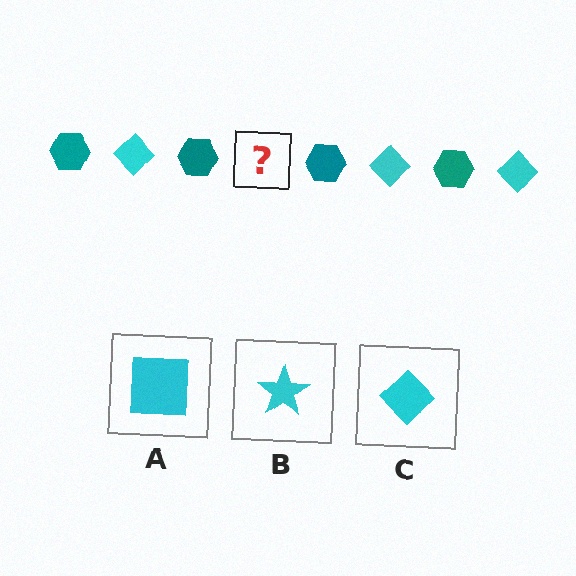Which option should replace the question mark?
Option C.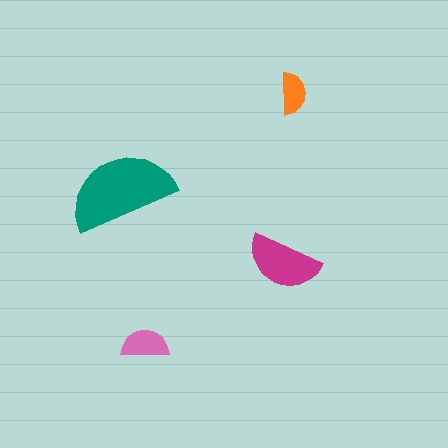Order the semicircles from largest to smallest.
the teal one, the magenta one, the pink one, the orange one.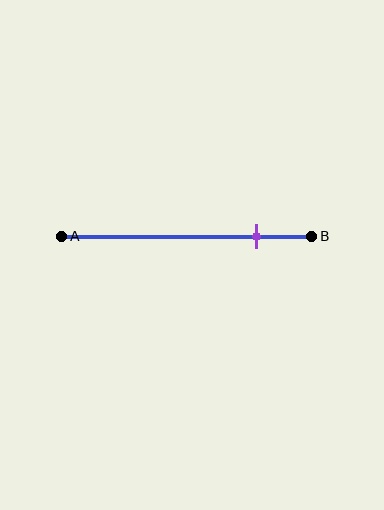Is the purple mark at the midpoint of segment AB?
No, the mark is at about 80% from A, not at the 50% midpoint.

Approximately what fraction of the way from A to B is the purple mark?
The purple mark is approximately 80% of the way from A to B.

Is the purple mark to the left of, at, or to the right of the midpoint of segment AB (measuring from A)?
The purple mark is to the right of the midpoint of segment AB.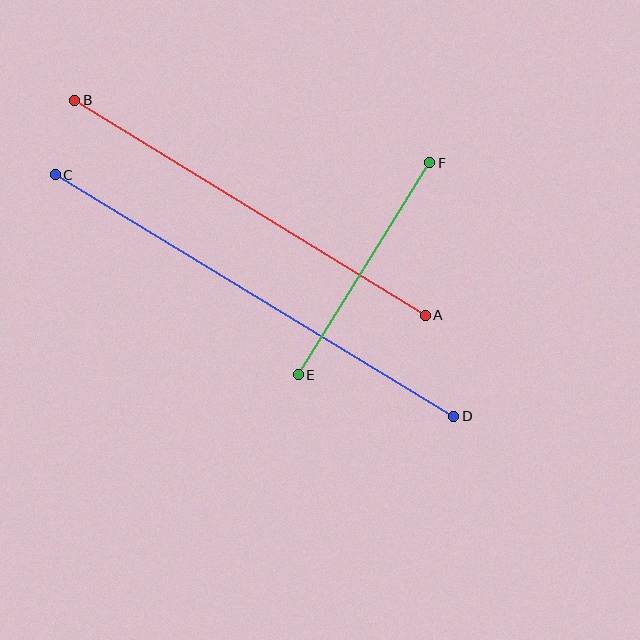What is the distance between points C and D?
The distance is approximately 466 pixels.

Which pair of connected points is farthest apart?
Points C and D are farthest apart.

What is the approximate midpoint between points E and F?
The midpoint is at approximately (364, 269) pixels.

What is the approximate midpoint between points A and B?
The midpoint is at approximately (250, 208) pixels.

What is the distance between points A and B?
The distance is approximately 411 pixels.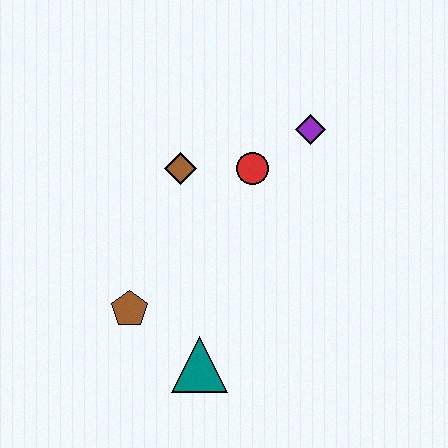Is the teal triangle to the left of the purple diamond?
Yes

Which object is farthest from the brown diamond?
The teal triangle is farthest from the brown diamond.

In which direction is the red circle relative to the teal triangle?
The red circle is above the teal triangle.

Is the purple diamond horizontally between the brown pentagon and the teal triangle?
No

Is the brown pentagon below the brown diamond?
Yes